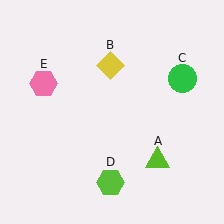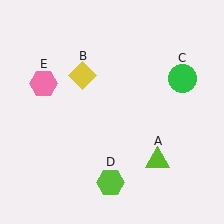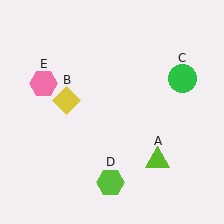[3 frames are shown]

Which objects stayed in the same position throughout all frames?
Lime triangle (object A) and green circle (object C) and lime hexagon (object D) and pink hexagon (object E) remained stationary.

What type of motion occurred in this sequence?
The yellow diamond (object B) rotated counterclockwise around the center of the scene.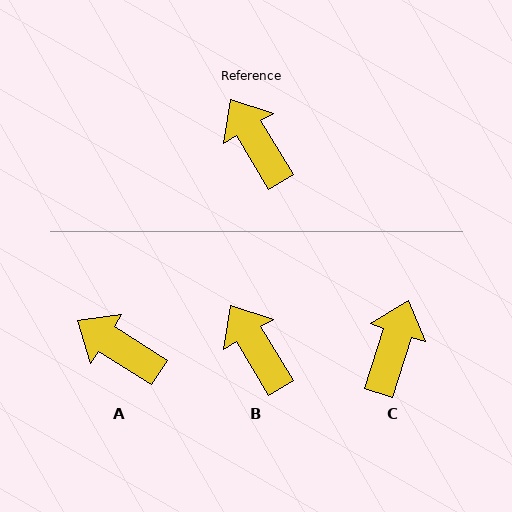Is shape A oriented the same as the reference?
No, it is off by about 26 degrees.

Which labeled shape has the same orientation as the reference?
B.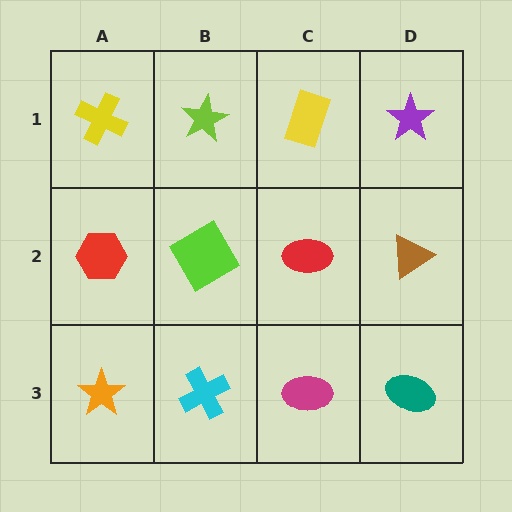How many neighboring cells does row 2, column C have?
4.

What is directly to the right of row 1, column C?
A purple star.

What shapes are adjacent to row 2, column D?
A purple star (row 1, column D), a teal ellipse (row 3, column D), a red ellipse (row 2, column C).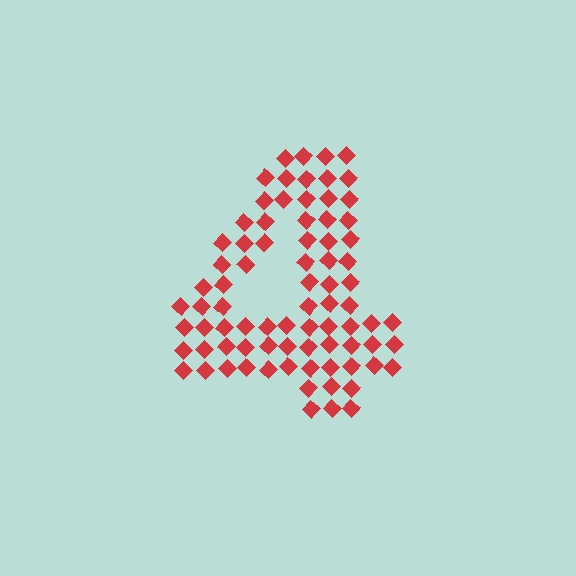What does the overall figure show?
The overall figure shows the digit 4.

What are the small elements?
The small elements are diamonds.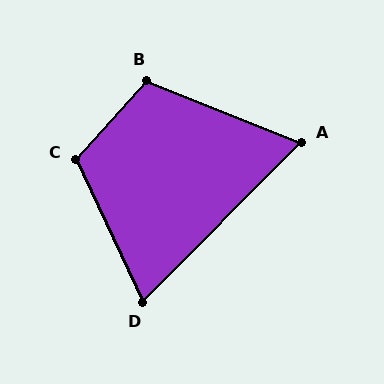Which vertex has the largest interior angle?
C, at approximately 113 degrees.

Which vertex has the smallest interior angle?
A, at approximately 67 degrees.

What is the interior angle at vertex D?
Approximately 70 degrees (acute).